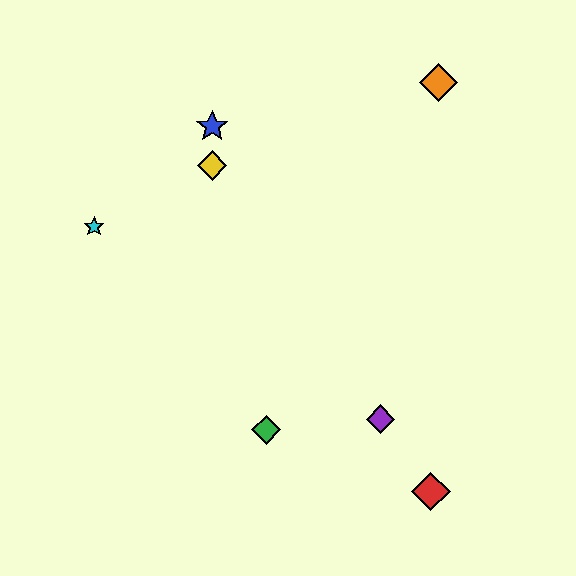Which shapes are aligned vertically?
The blue star, the yellow diamond are aligned vertically.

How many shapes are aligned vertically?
2 shapes (the blue star, the yellow diamond) are aligned vertically.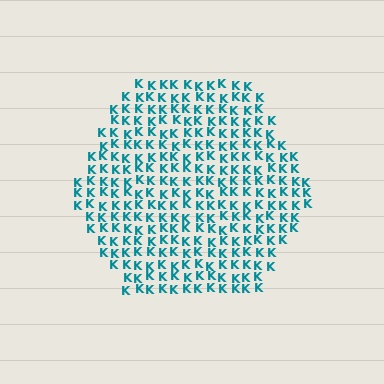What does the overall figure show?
The overall figure shows a hexagon.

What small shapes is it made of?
It is made of small letter K's.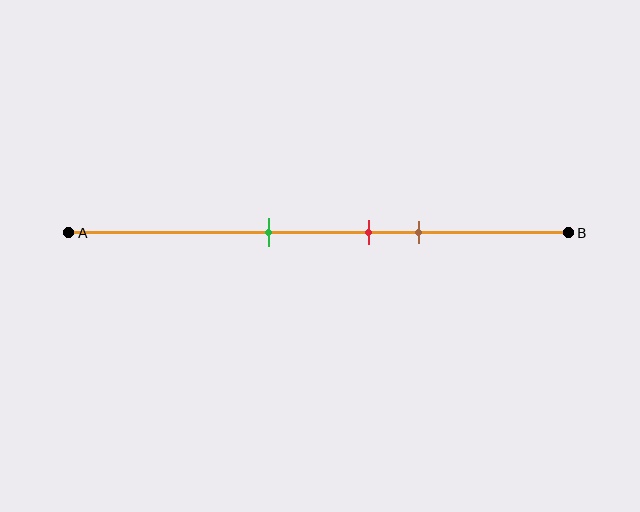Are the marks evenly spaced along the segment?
Yes, the marks are approximately evenly spaced.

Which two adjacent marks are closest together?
The red and brown marks are the closest adjacent pair.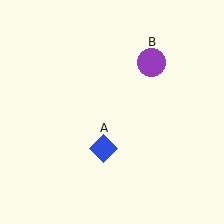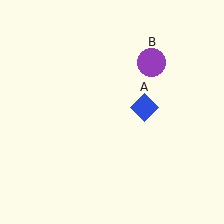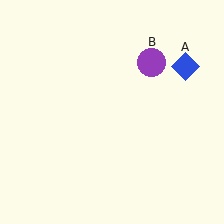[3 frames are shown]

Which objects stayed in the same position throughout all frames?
Purple circle (object B) remained stationary.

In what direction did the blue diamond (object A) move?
The blue diamond (object A) moved up and to the right.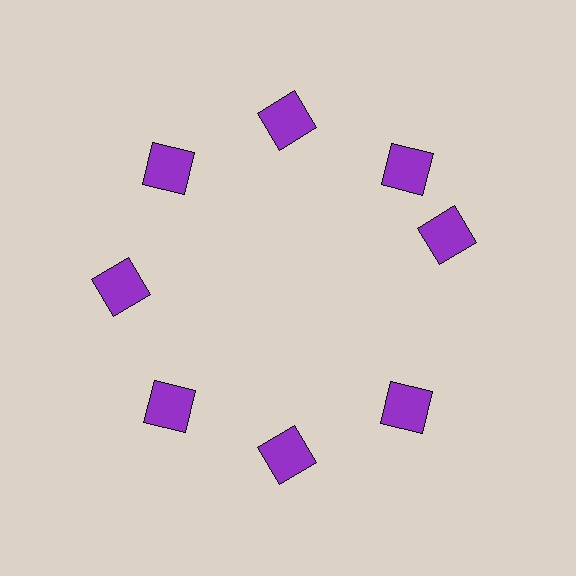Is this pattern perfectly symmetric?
No. The 8 purple squares are arranged in a ring, but one element near the 3 o'clock position is rotated out of alignment along the ring, breaking the 8-fold rotational symmetry.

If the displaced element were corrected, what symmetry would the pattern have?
It would have 8-fold rotational symmetry — the pattern would map onto itself every 45 degrees.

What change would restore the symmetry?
The symmetry would be restored by rotating it back into even spacing with its neighbors so that all 8 squares sit at equal angles and equal distance from the center.